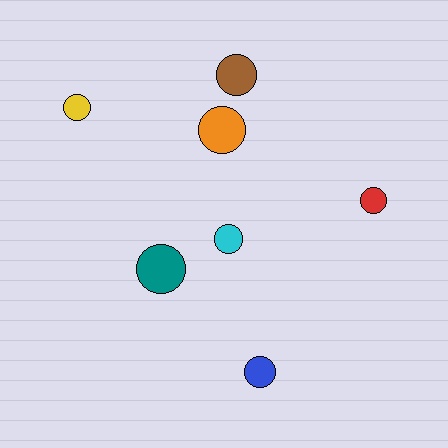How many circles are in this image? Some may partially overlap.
There are 7 circles.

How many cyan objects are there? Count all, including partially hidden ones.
There is 1 cyan object.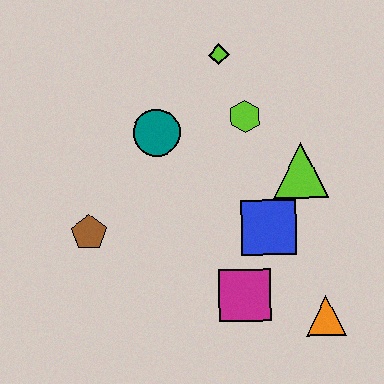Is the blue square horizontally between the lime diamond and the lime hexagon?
No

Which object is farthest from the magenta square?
The lime diamond is farthest from the magenta square.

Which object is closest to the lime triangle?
The blue square is closest to the lime triangle.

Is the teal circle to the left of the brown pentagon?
No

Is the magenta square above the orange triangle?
Yes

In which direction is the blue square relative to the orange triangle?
The blue square is above the orange triangle.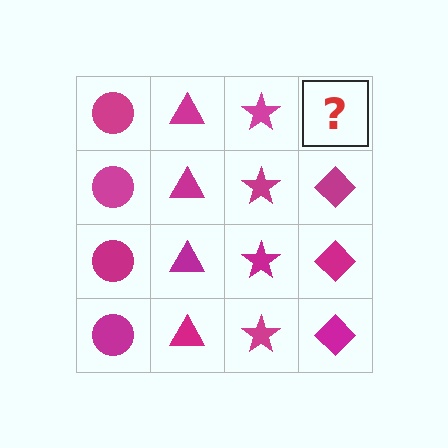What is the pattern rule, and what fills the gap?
The rule is that each column has a consistent shape. The gap should be filled with a magenta diamond.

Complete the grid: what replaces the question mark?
The question mark should be replaced with a magenta diamond.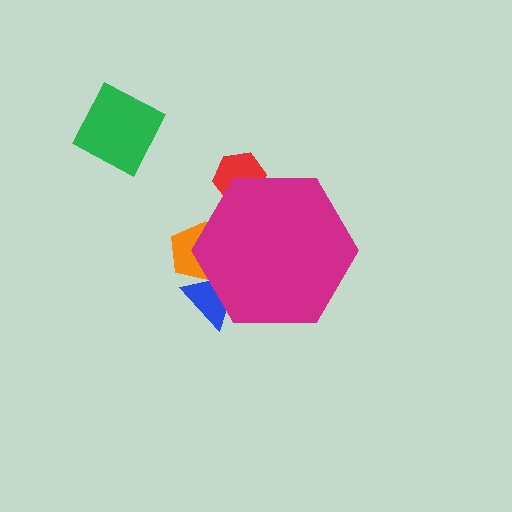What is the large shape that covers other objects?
A magenta hexagon.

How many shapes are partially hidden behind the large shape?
3 shapes are partially hidden.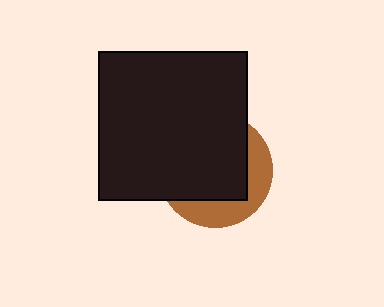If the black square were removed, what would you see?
You would see the complete brown circle.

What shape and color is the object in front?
The object in front is a black square.